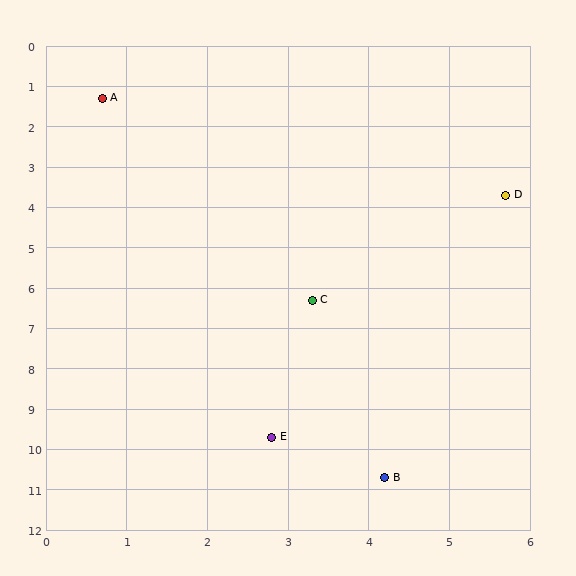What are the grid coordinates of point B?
Point B is at approximately (4.2, 10.7).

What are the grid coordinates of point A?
Point A is at approximately (0.7, 1.3).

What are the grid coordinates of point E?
Point E is at approximately (2.8, 9.7).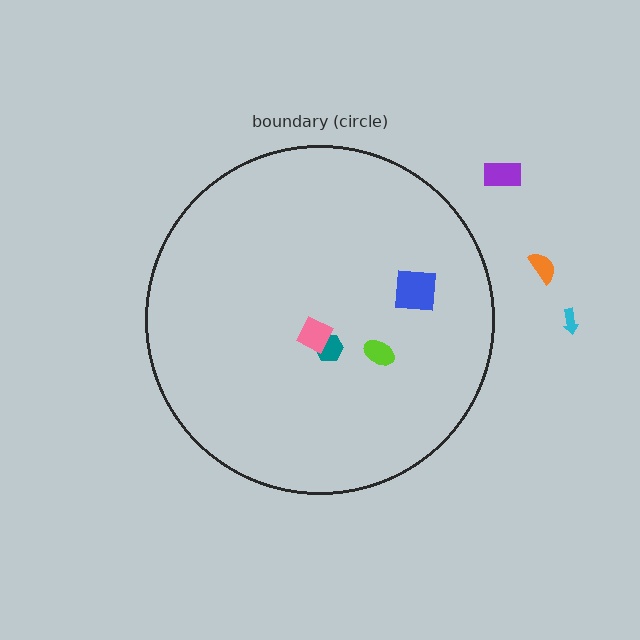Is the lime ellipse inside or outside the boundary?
Inside.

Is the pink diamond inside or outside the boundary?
Inside.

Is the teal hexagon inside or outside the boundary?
Inside.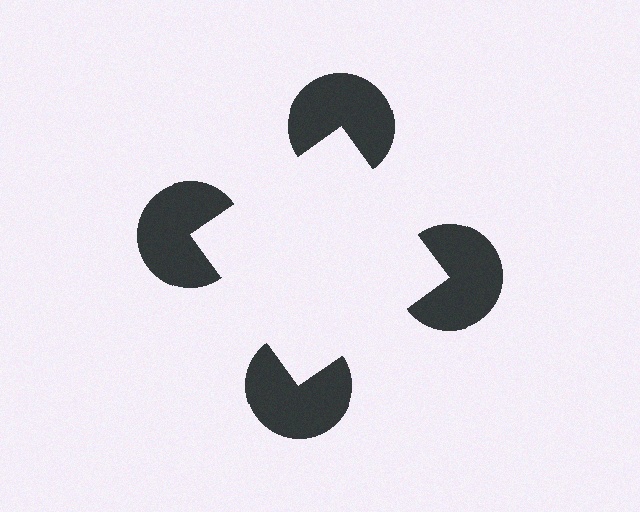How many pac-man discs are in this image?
There are 4 — one at each vertex of the illusory square.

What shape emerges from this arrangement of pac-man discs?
An illusory square — its edges are inferred from the aligned wedge cuts in the pac-man discs, not physically drawn.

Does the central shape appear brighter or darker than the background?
It typically appears slightly brighter than the background, even though no actual brightness change is drawn.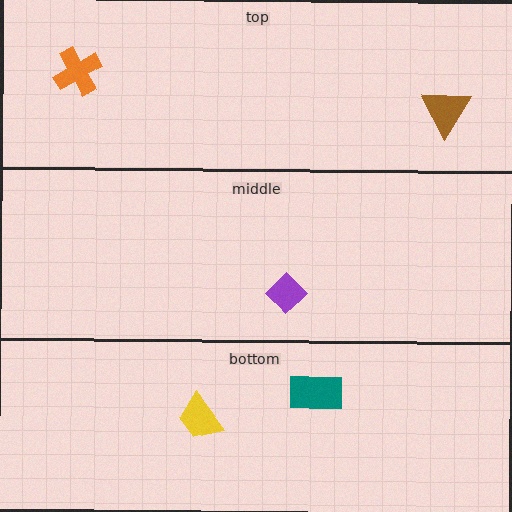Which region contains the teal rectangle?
The bottom region.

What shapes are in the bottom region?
The teal rectangle, the yellow trapezoid.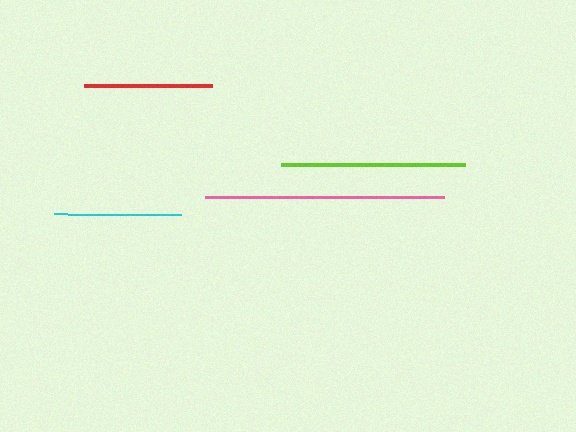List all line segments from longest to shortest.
From longest to shortest: pink, lime, red, cyan.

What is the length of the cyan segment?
The cyan segment is approximately 127 pixels long.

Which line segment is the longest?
The pink line is the longest at approximately 238 pixels.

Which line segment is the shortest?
The cyan line is the shortest at approximately 127 pixels.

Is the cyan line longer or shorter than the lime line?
The lime line is longer than the cyan line.